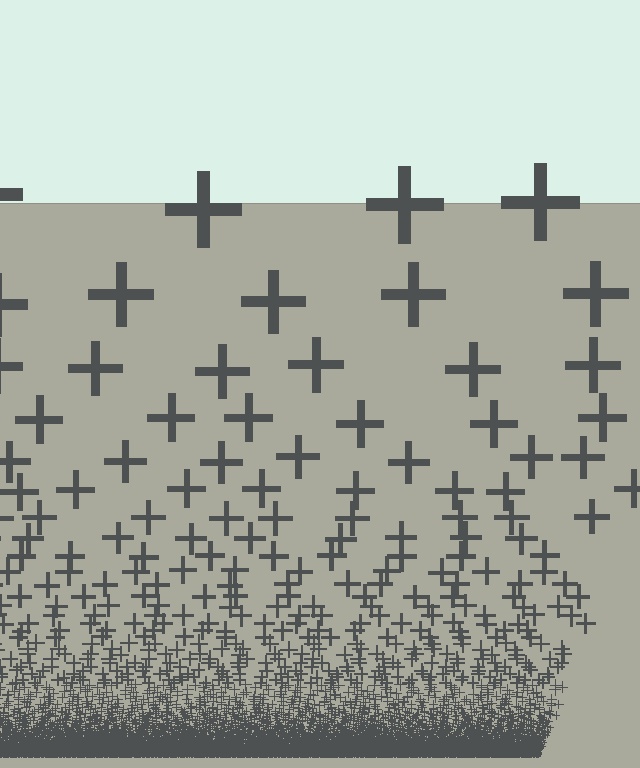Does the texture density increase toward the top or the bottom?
Density increases toward the bottom.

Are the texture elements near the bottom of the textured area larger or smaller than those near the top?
Smaller. The gradient is inverted — elements near the bottom are smaller and denser.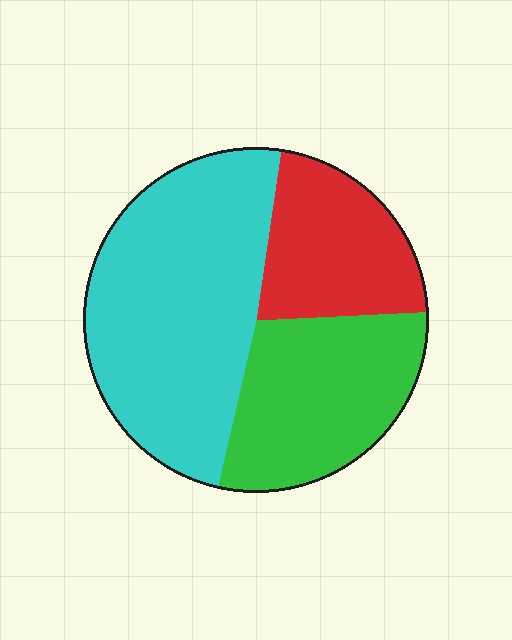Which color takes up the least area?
Red, at roughly 20%.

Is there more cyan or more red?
Cyan.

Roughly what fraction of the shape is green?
Green takes up between a sixth and a third of the shape.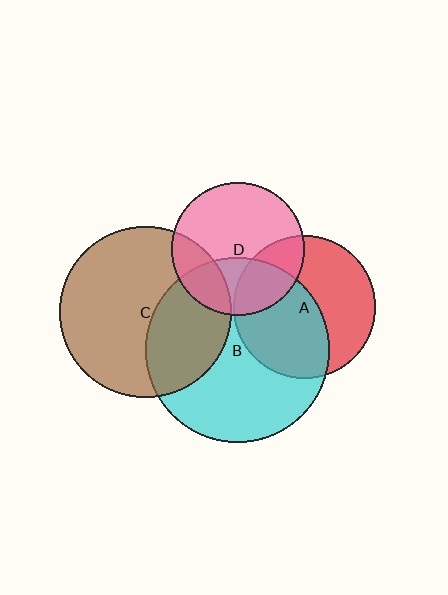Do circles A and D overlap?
Yes.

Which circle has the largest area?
Circle B (cyan).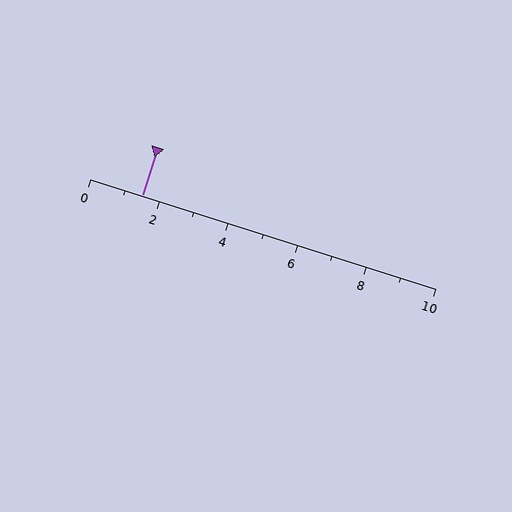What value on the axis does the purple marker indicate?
The marker indicates approximately 1.5.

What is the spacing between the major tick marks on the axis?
The major ticks are spaced 2 apart.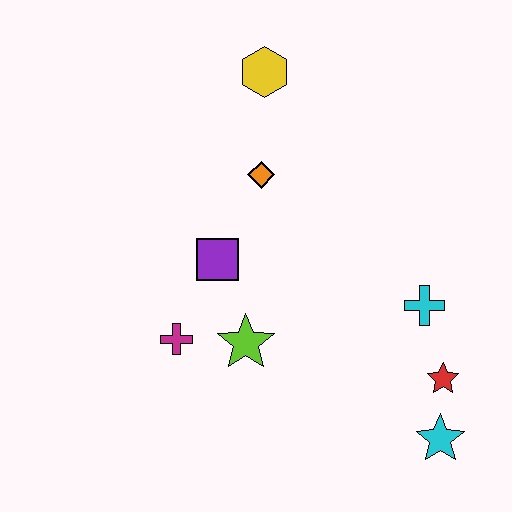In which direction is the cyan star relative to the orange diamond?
The cyan star is below the orange diamond.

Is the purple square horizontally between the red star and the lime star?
No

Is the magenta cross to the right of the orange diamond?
No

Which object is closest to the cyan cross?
The red star is closest to the cyan cross.